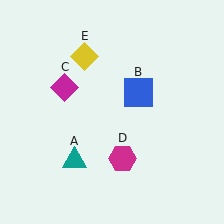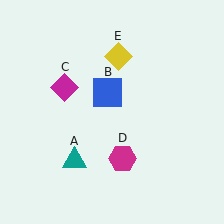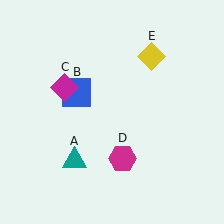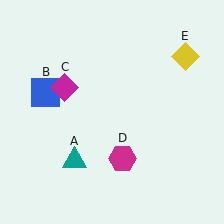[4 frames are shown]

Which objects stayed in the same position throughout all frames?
Teal triangle (object A) and magenta diamond (object C) and magenta hexagon (object D) remained stationary.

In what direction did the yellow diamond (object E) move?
The yellow diamond (object E) moved right.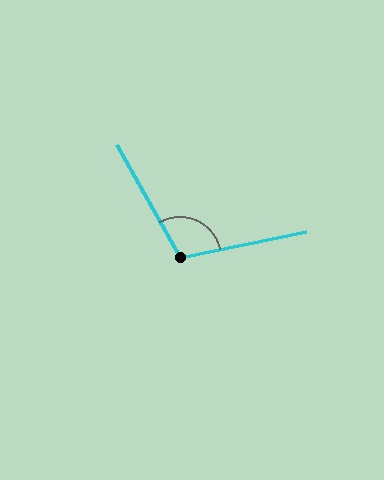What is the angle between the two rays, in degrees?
Approximately 107 degrees.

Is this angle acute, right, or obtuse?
It is obtuse.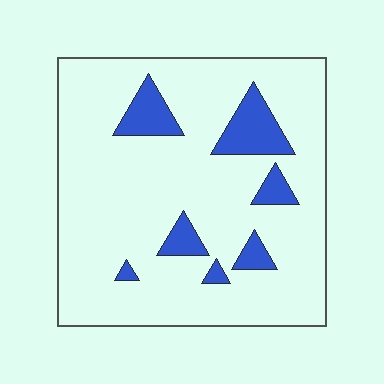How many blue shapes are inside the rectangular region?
7.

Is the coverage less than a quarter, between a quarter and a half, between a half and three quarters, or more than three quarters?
Less than a quarter.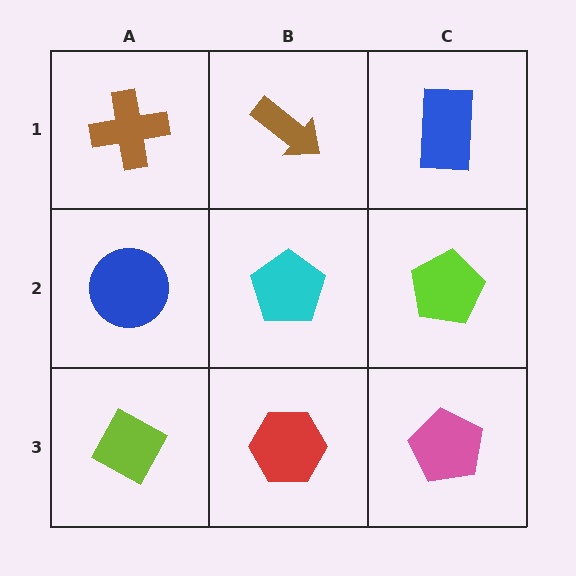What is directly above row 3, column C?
A lime pentagon.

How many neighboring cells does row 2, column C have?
3.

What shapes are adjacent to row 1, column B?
A cyan pentagon (row 2, column B), a brown cross (row 1, column A), a blue rectangle (row 1, column C).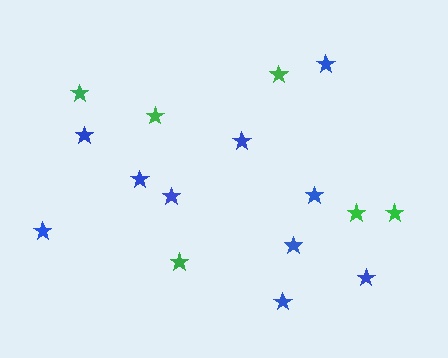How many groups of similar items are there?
There are 2 groups: one group of green stars (6) and one group of blue stars (10).